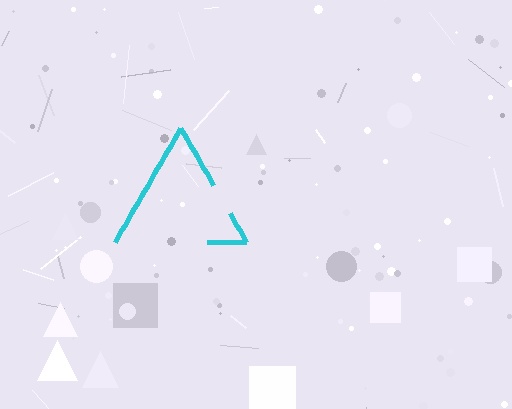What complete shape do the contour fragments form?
The contour fragments form a triangle.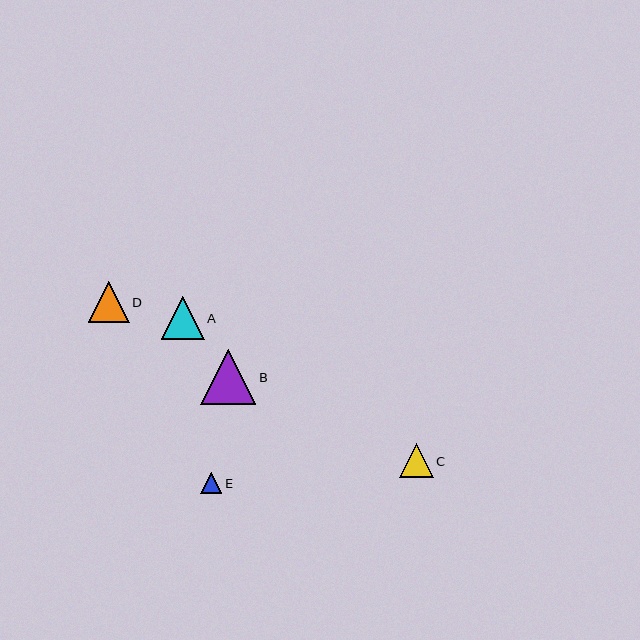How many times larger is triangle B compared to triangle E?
Triangle B is approximately 2.6 times the size of triangle E.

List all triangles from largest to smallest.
From largest to smallest: B, A, D, C, E.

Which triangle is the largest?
Triangle B is the largest with a size of approximately 55 pixels.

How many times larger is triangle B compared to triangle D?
Triangle B is approximately 1.4 times the size of triangle D.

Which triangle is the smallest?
Triangle E is the smallest with a size of approximately 21 pixels.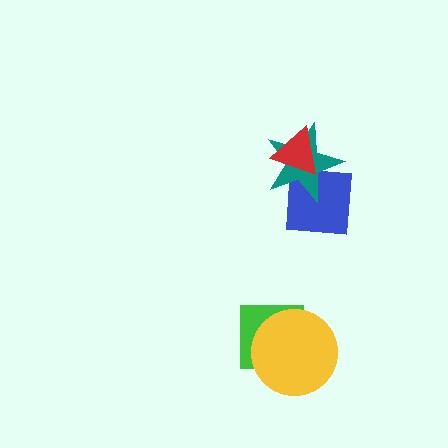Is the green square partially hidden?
Yes, it is partially covered by another shape.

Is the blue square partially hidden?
Yes, it is partially covered by another shape.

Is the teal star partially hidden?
Yes, it is partially covered by another shape.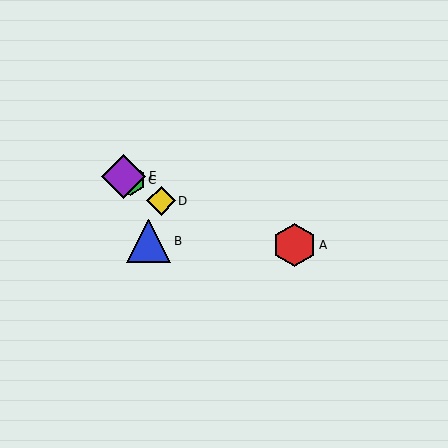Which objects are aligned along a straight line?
Objects C, D, E are aligned along a straight line.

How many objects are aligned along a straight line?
3 objects (C, D, E) are aligned along a straight line.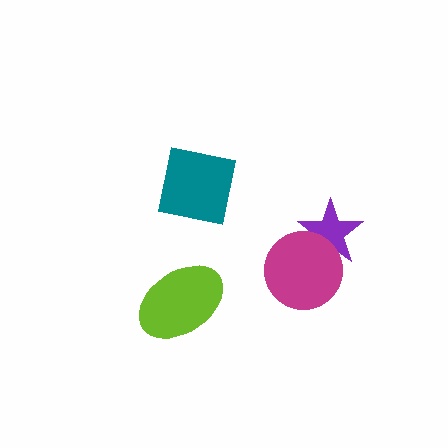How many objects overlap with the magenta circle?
1 object overlaps with the magenta circle.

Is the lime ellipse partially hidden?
No, no other shape covers it.